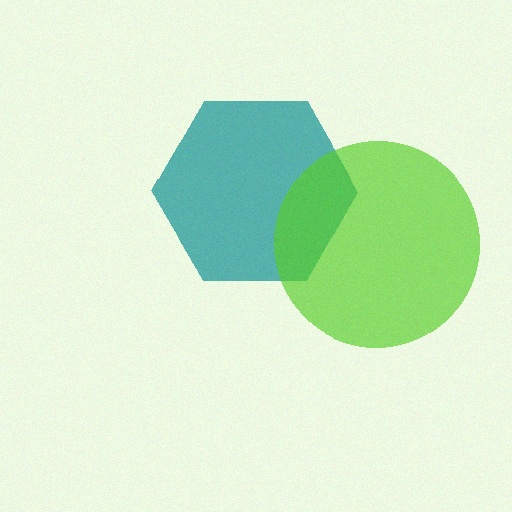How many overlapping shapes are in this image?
There are 2 overlapping shapes in the image.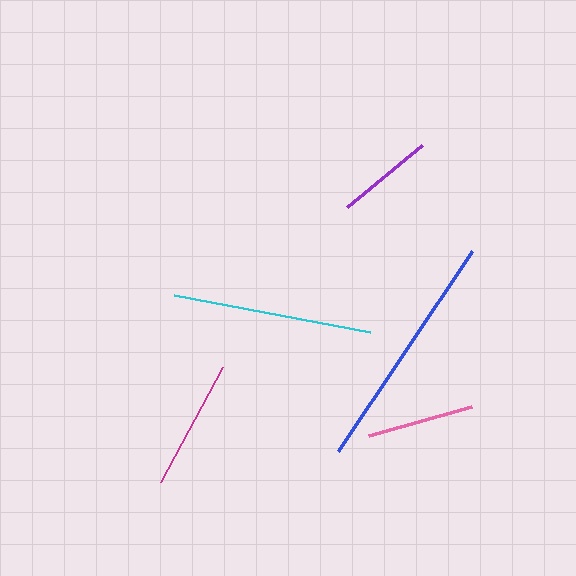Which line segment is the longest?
The blue line is the longest at approximately 240 pixels.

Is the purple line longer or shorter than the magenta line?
The magenta line is longer than the purple line.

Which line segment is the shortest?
The purple line is the shortest at approximately 97 pixels.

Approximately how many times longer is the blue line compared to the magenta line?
The blue line is approximately 1.8 times the length of the magenta line.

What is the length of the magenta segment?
The magenta segment is approximately 131 pixels long.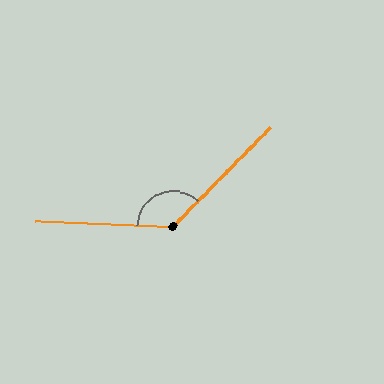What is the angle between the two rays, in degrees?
Approximately 132 degrees.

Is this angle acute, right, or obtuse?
It is obtuse.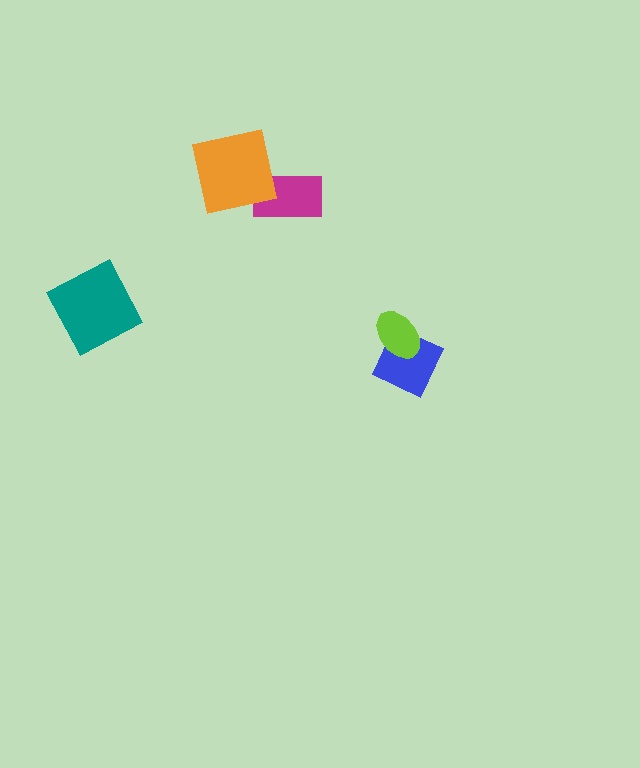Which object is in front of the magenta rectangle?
The orange square is in front of the magenta rectangle.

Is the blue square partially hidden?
Yes, it is partially covered by another shape.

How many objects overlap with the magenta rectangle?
1 object overlaps with the magenta rectangle.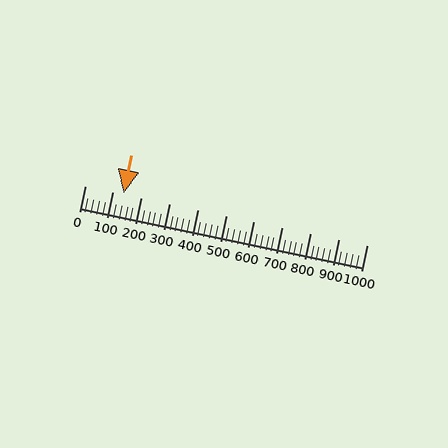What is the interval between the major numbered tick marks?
The major tick marks are spaced 100 units apart.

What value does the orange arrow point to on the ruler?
The orange arrow points to approximately 136.